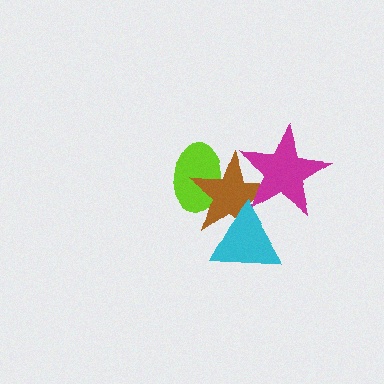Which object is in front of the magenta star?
The cyan triangle is in front of the magenta star.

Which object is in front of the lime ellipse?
The brown star is in front of the lime ellipse.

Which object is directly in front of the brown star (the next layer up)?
The magenta star is directly in front of the brown star.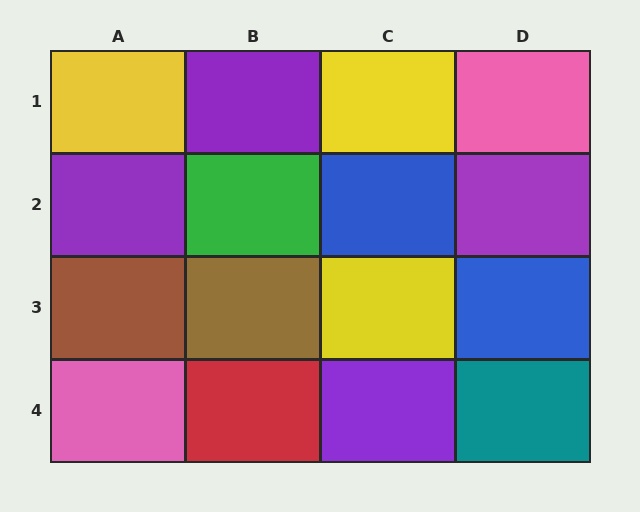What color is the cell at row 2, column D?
Purple.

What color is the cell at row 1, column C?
Yellow.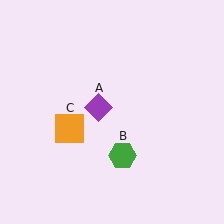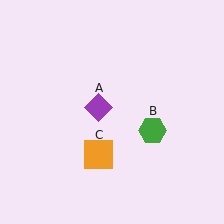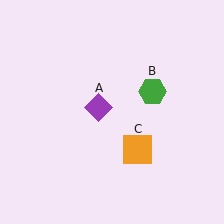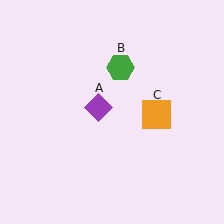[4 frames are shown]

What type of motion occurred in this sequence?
The green hexagon (object B), orange square (object C) rotated counterclockwise around the center of the scene.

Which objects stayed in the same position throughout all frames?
Purple diamond (object A) remained stationary.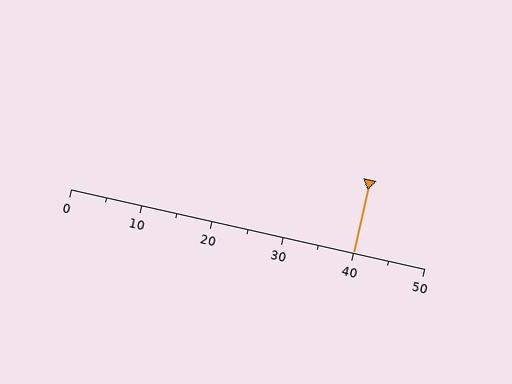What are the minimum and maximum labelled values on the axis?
The axis runs from 0 to 50.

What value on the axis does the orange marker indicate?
The marker indicates approximately 40.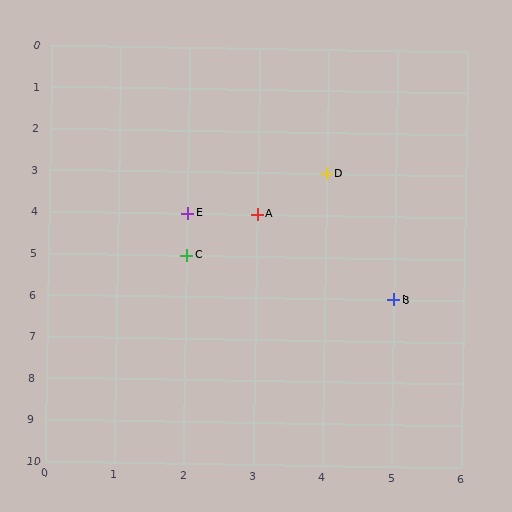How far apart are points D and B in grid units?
Points D and B are 1 column and 3 rows apart (about 3.2 grid units diagonally).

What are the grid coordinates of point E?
Point E is at grid coordinates (2, 4).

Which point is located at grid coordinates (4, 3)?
Point D is at (4, 3).